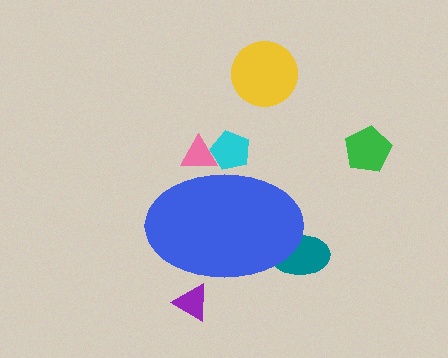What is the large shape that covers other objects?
A blue ellipse.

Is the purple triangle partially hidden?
Yes, the purple triangle is partially hidden behind the blue ellipse.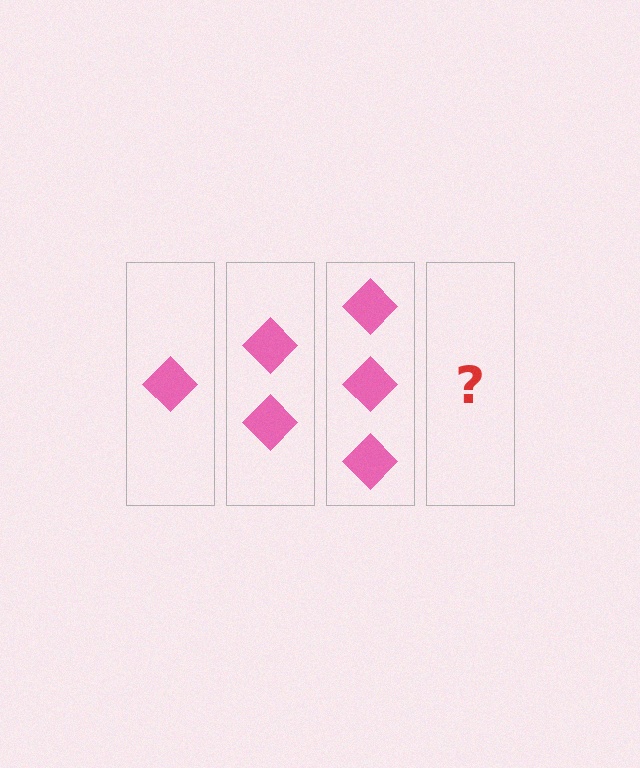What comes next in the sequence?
The next element should be 4 diamonds.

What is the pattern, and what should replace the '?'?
The pattern is that each step adds one more diamond. The '?' should be 4 diamonds.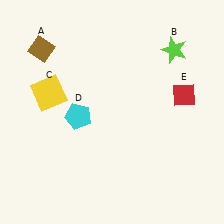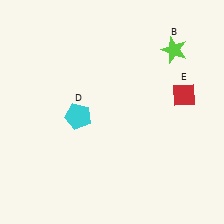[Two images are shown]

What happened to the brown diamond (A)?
The brown diamond (A) was removed in Image 2. It was in the top-left area of Image 1.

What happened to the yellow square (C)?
The yellow square (C) was removed in Image 2. It was in the top-left area of Image 1.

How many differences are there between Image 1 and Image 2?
There are 2 differences between the two images.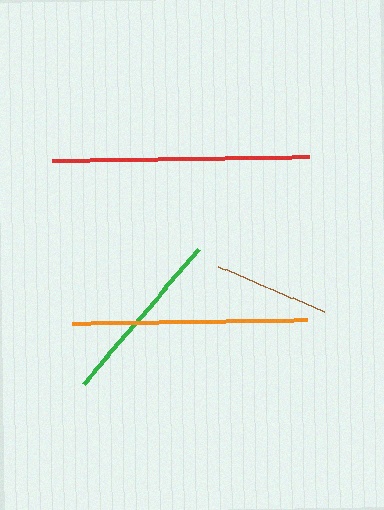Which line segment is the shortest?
The brown line is the shortest at approximately 116 pixels.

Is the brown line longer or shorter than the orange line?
The orange line is longer than the brown line.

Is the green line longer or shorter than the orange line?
The orange line is longer than the green line.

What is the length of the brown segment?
The brown segment is approximately 116 pixels long.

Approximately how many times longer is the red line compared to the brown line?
The red line is approximately 2.2 times the length of the brown line.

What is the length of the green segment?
The green segment is approximately 177 pixels long.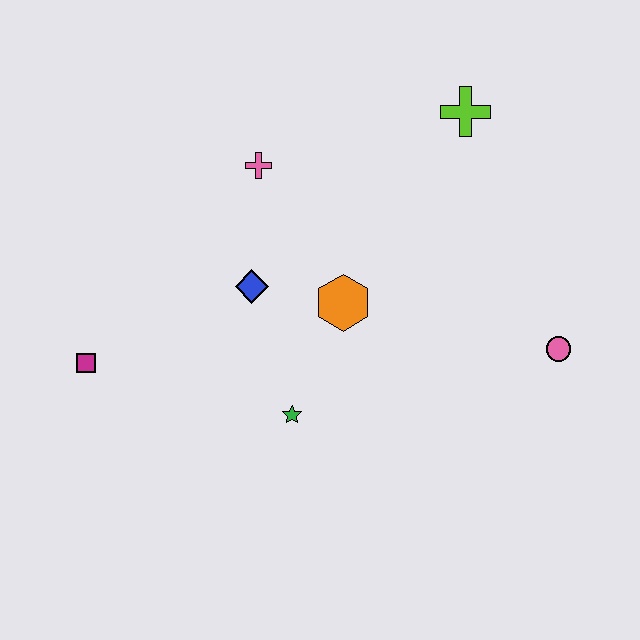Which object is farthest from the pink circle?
The magenta square is farthest from the pink circle.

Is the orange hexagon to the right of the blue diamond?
Yes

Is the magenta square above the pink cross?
No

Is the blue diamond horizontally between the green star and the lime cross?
No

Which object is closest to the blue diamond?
The orange hexagon is closest to the blue diamond.